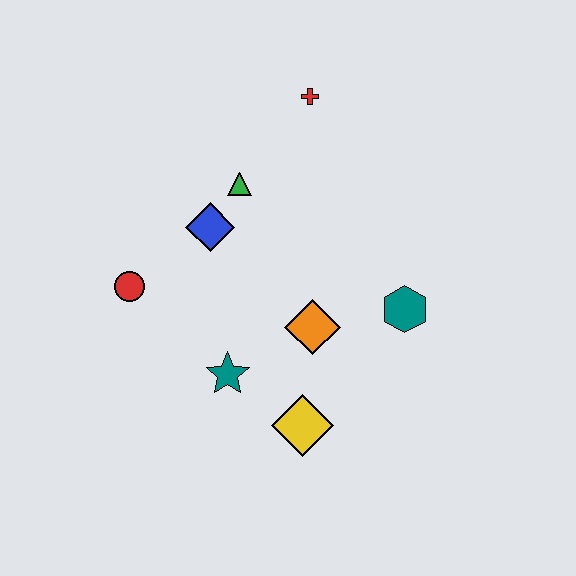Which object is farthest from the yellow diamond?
The red cross is farthest from the yellow diamond.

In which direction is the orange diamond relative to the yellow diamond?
The orange diamond is above the yellow diamond.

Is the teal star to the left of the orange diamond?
Yes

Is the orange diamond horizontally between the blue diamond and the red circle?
No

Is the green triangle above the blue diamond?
Yes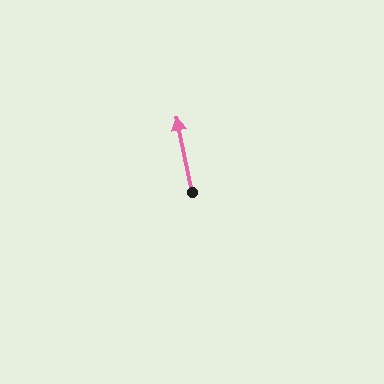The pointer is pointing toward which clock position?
Roughly 12 o'clock.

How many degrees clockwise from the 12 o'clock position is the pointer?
Approximately 348 degrees.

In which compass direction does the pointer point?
North.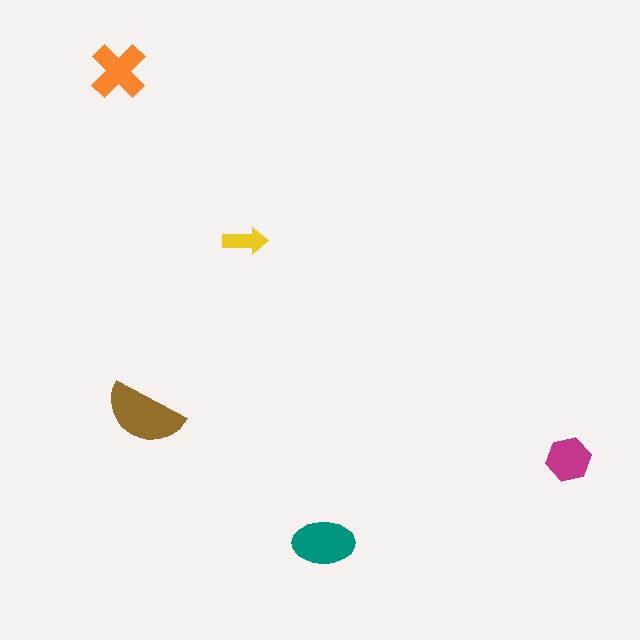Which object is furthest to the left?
The orange cross is leftmost.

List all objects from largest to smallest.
The brown semicircle, the teal ellipse, the orange cross, the magenta hexagon, the yellow arrow.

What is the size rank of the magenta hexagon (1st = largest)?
4th.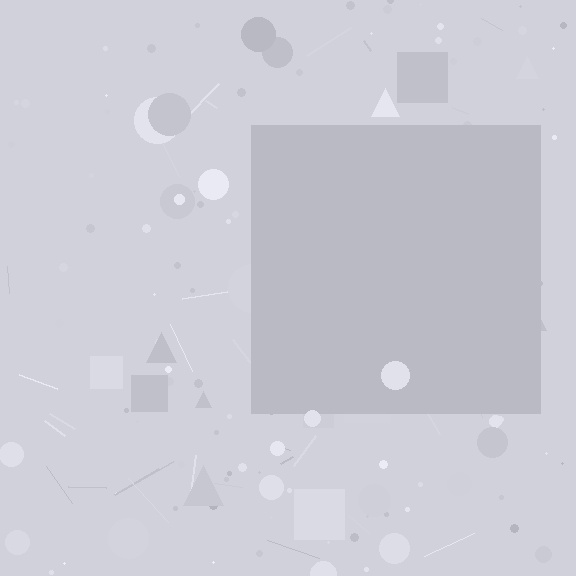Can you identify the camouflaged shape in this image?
The camouflaged shape is a square.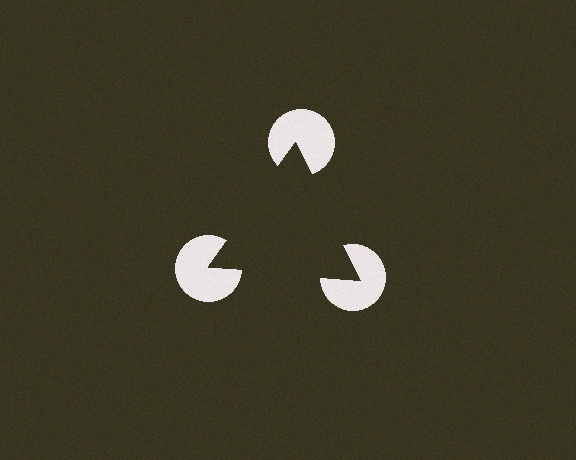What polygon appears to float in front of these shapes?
An illusory triangle — its edges are inferred from the aligned wedge cuts in the pac-man discs, not physically drawn.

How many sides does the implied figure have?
3 sides.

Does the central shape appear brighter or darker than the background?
It typically appears slightly darker than the background, even though no actual brightness change is drawn.